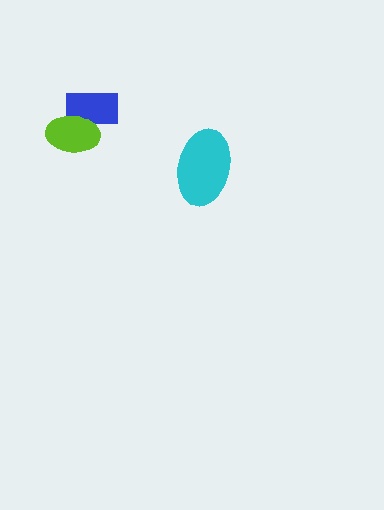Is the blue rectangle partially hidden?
Yes, it is partially covered by another shape.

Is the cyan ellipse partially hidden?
No, no other shape covers it.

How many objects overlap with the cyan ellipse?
0 objects overlap with the cyan ellipse.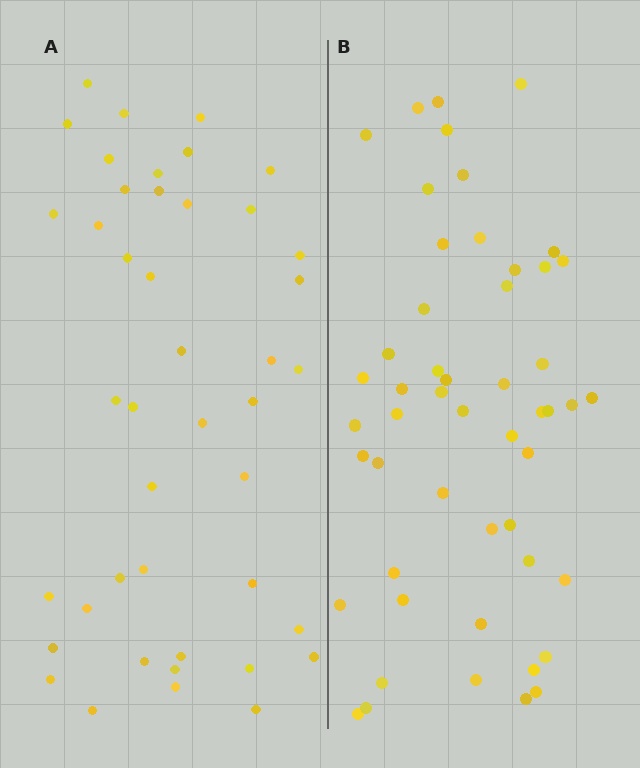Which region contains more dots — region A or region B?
Region B (the right region) has more dots.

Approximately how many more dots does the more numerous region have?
Region B has roughly 8 or so more dots than region A.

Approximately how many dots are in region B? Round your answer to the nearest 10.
About 50 dots. (The exact count is 51, which rounds to 50.)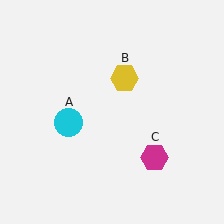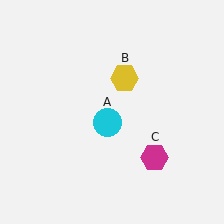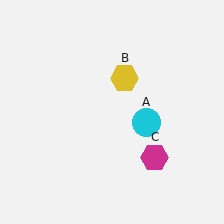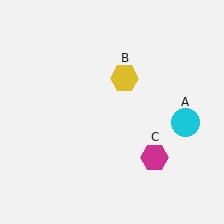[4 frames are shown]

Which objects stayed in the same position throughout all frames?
Yellow hexagon (object B) and magenta hexagon (object C) remained stationary.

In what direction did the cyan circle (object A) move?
The cyan circle (object A) moved right.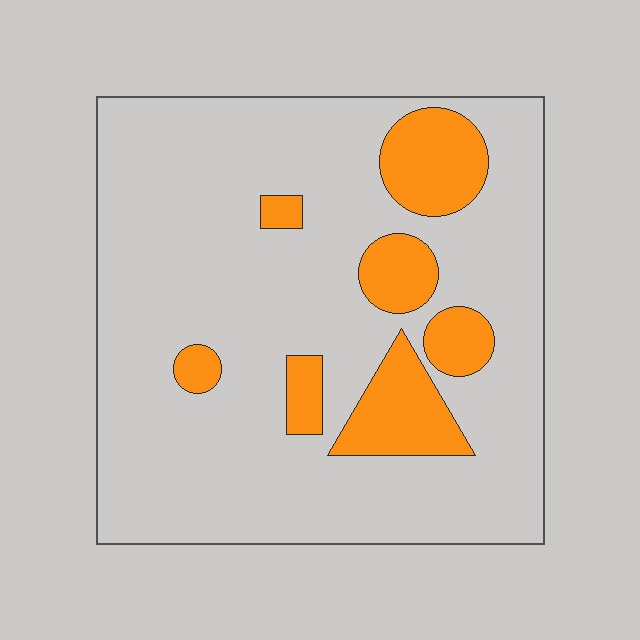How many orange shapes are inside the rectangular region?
7.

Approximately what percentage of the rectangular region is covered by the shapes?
Approximately 15%.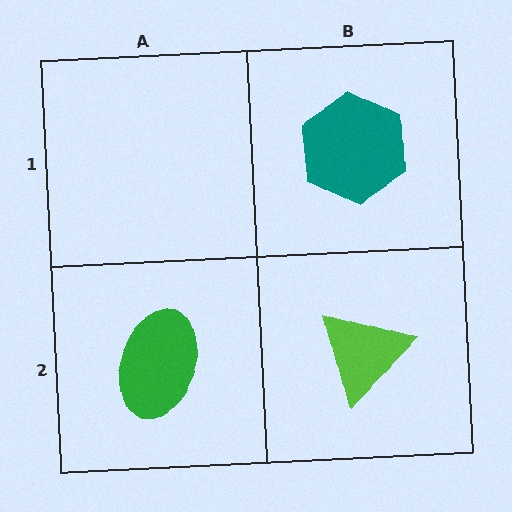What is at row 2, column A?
A green ellipse.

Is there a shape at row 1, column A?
No, that cell is empty.